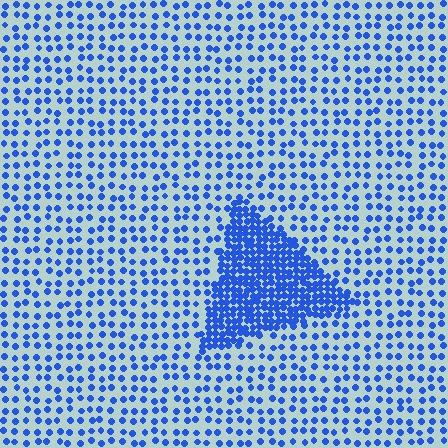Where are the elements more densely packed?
The elements are more densely packed inside the triangle boundary.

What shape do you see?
I see a triangle.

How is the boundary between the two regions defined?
The boundary is defined by a change in element density (approximately 2.9x ratio). All elements are the same color, size, and shape.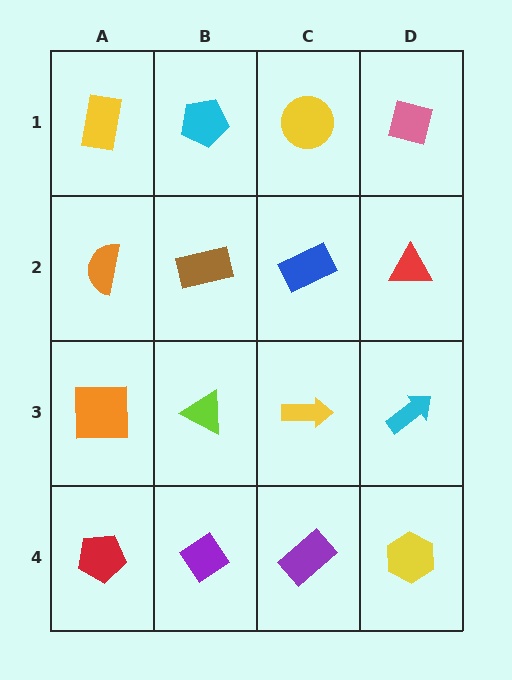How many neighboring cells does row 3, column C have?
4.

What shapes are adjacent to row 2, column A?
A yellow rectangle (row 1, column A), an orange square (row 3, column A), a brown rectangle (row 2, column B).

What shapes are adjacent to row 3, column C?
A blue rectangle (row 2, column C), a purple rectangle (row 4, column C), a lime triangle (row 3, column B), a cyan arrow (row 3, column D).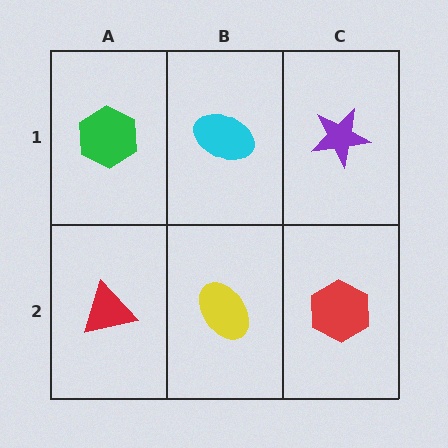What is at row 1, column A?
A green hexagon.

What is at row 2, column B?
A yellow ellipse.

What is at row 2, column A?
A red triangle.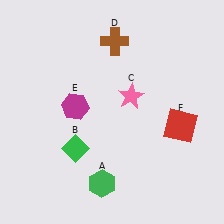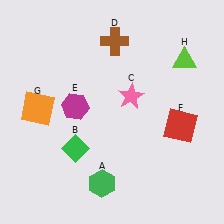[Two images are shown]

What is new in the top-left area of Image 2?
An orange square (G) was added in the top-left area of Image 2.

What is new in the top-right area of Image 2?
A lime triangle (H) was added in the top-right area of Image 2.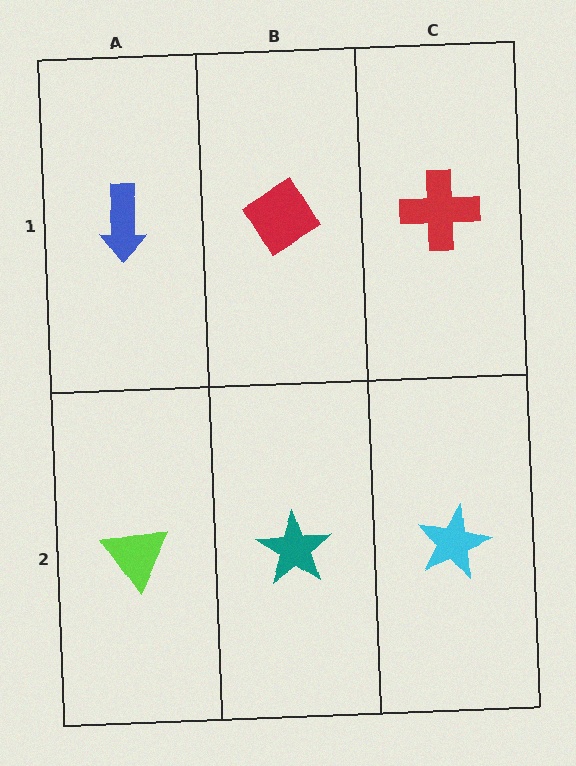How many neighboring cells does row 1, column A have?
2.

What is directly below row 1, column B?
A teal star.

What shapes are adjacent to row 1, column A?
A lime triangle (row 2, column A), a red diamond (row 1, column B).